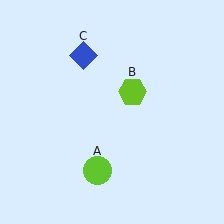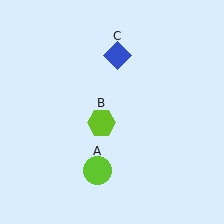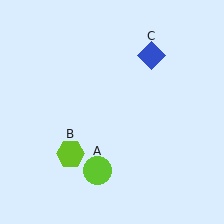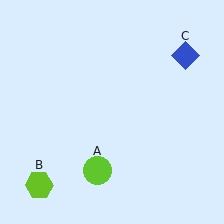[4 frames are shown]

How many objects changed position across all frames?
2 objects changed position: lime hexagon (object B), blue diamond (object C).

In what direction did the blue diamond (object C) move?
The blue diamond (object C) moved right.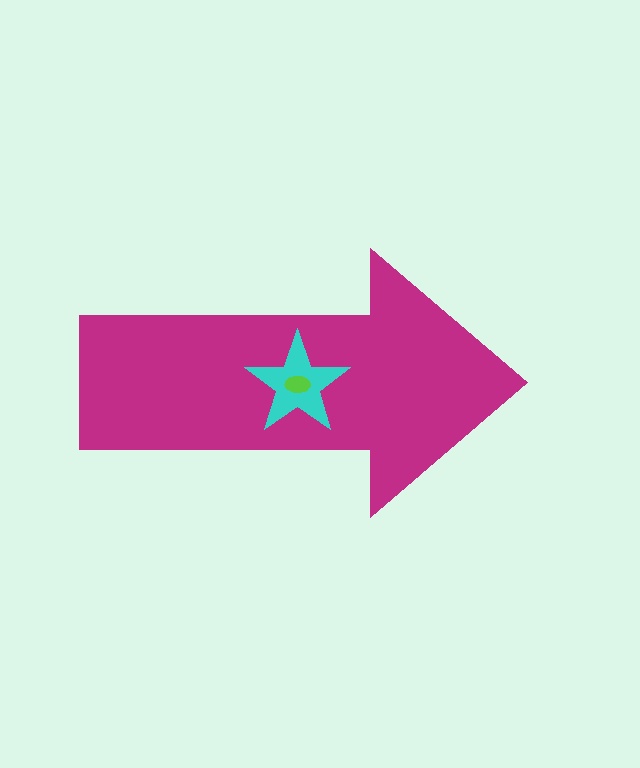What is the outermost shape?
The magenta arrow.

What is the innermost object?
The lime ellipse.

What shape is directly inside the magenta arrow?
The cyan star.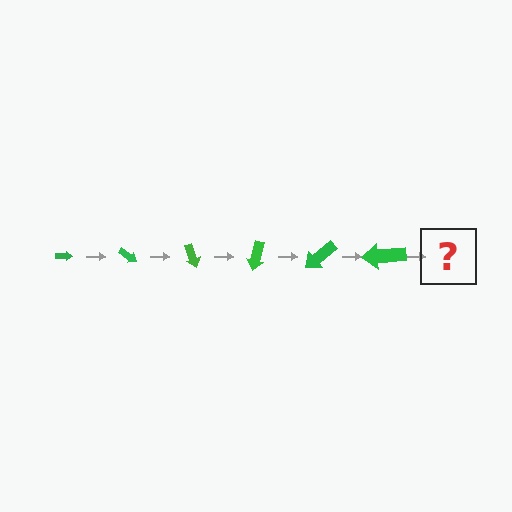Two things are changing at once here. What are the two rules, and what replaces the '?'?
The two rules are that the arrow grows larger each step and it rotates 35 degrees each step. The '?' should be an arrow, larger than the previous one and rotated 210 degrees from the start.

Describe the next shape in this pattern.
It should be an arrow, larger than the previous one and rotated 210 degrees from the start.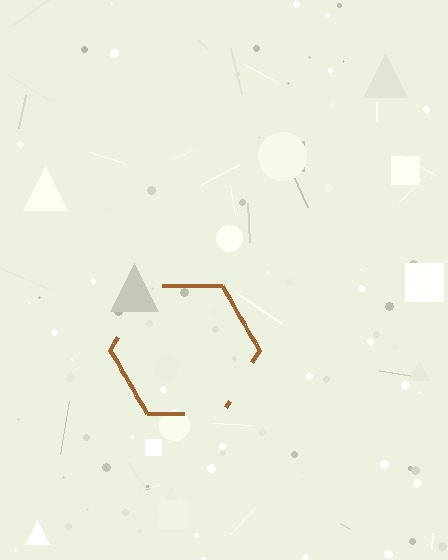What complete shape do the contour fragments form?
The contour fragments form a hexagon.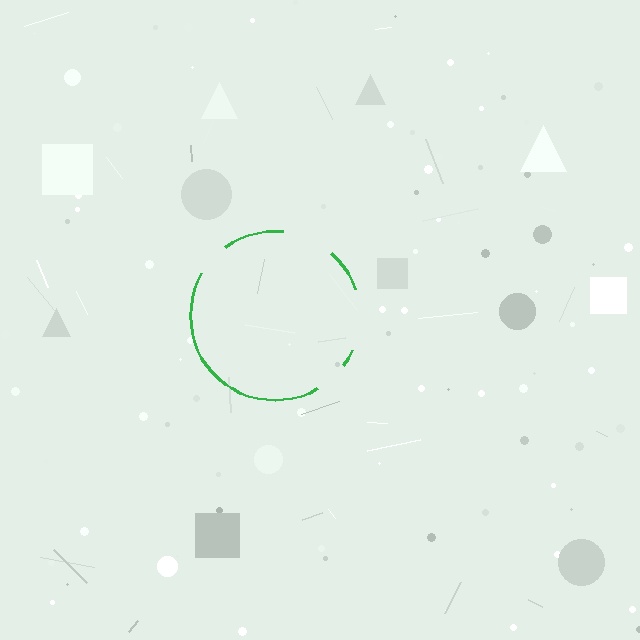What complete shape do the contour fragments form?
The contour fragments form a circle.